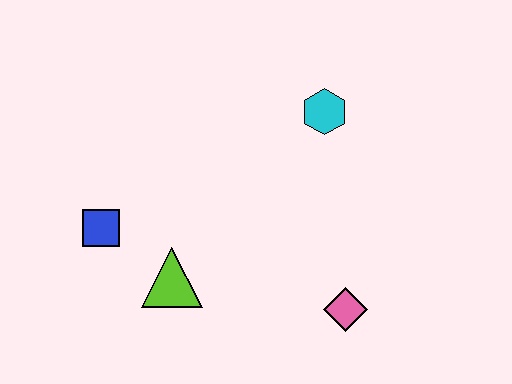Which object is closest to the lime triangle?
The blue square is closest to the lime triangle.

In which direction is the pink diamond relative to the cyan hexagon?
The pink diamond is below the cyan hexagon.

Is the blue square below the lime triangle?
No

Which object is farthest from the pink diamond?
The blue square is farthest from the pink diamond.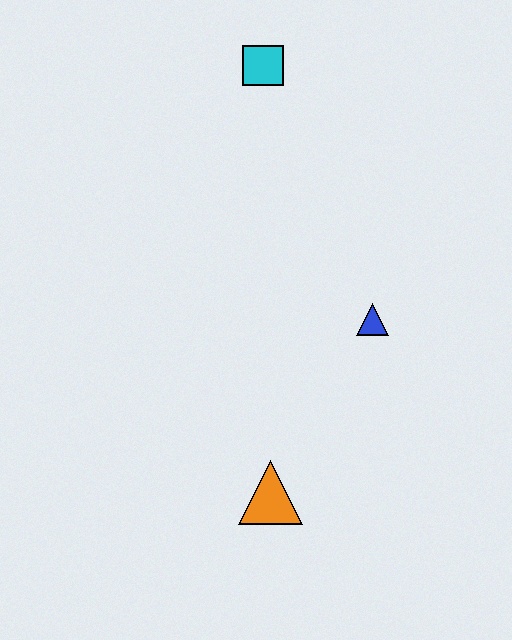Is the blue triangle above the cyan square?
No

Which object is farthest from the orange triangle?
The cyan square is farthest from the orange triangle.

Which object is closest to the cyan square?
The blue triangle is closest to the cyan square.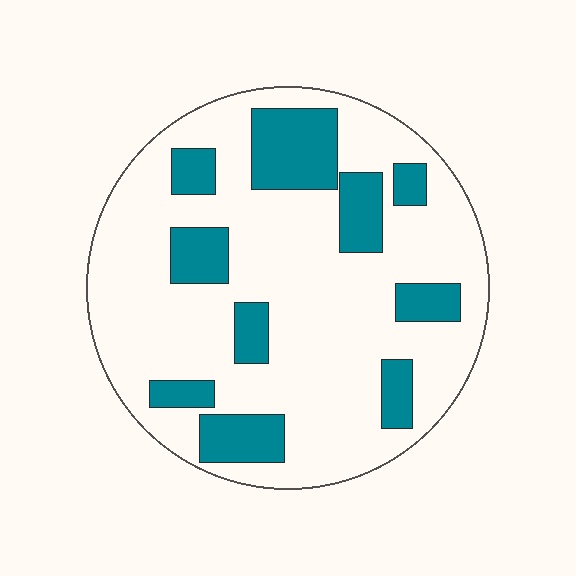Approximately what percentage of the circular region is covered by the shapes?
Approximately 25%.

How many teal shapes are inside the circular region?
10.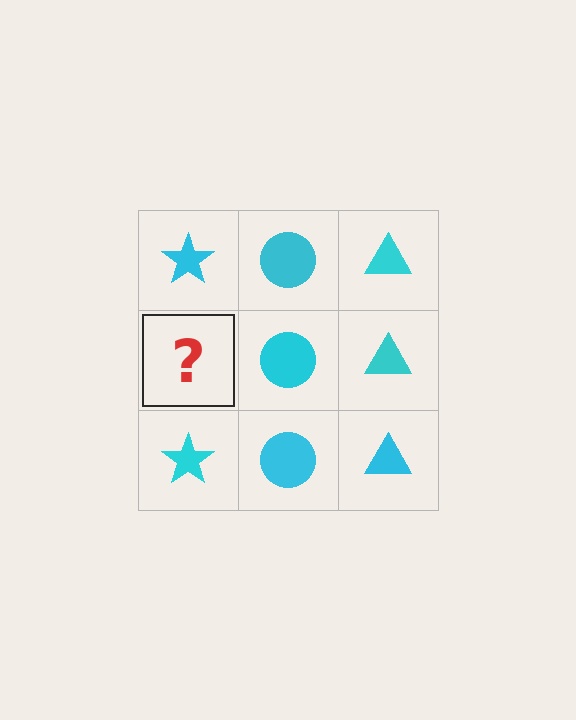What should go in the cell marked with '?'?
The missing cell should contain a cyan star.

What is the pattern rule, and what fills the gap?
The rule is that each column has a consistent shape. The gap should be filled with a cyan star.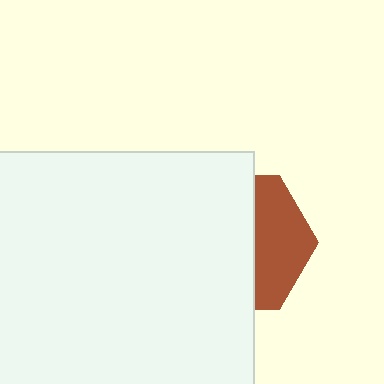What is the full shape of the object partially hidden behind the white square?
The partially hidden object is a brown hexagon.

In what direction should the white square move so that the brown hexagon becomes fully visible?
The white square should move left. That is the shortest direction to clear the overlap and leave the brown hexagon fully visible.